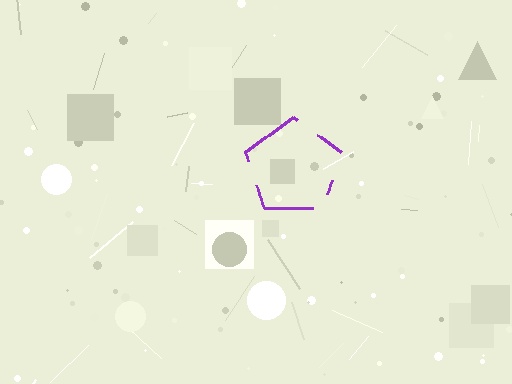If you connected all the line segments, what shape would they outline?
They would outline a pentagon.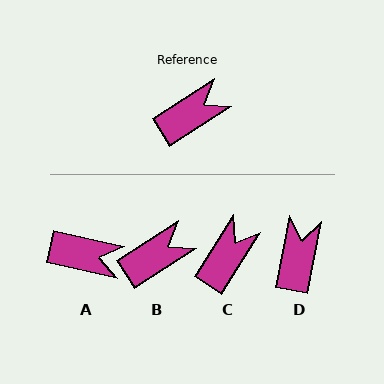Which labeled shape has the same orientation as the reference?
B.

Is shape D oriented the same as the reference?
No, it is off by about 47 degrees.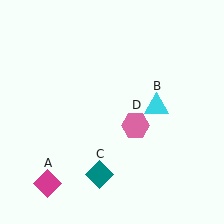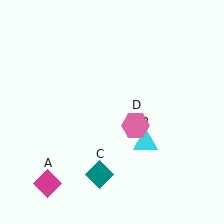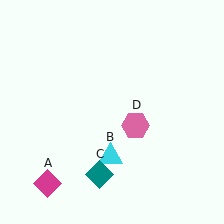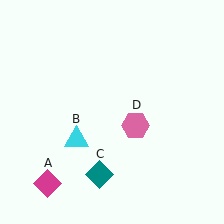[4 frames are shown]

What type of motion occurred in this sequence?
The cyan triangle (object B) rotated clockwise around the center of the scene.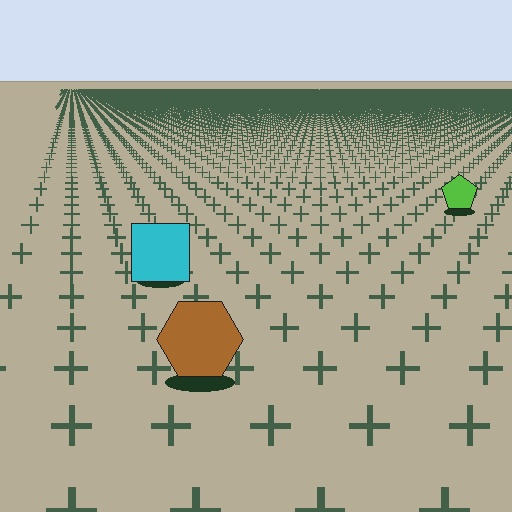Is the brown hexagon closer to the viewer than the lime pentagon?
Yes. The brown hexagon is closer — you can tell from the texture gradient: the ground texture is coarser near it.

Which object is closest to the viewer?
The brown hexagon is closest. The texture marks near it are larger and more spread out.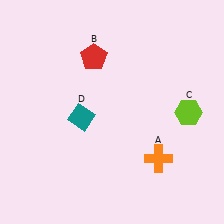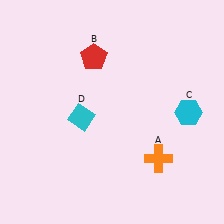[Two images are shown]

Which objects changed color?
C changed from lime to cyan. D changed from teal to cyan.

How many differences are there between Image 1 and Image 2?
There are 2 differences between the two images.